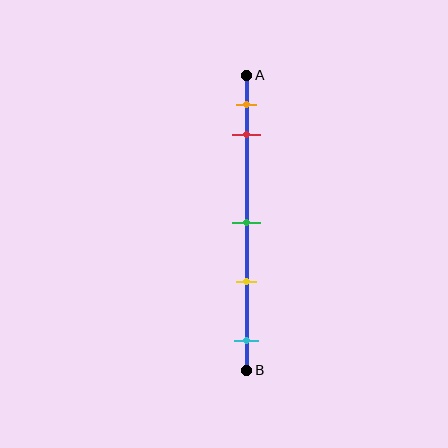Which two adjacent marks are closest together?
The orange and red marks are the closest adjacent pair.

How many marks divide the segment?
There are 5 marks dividing the segment.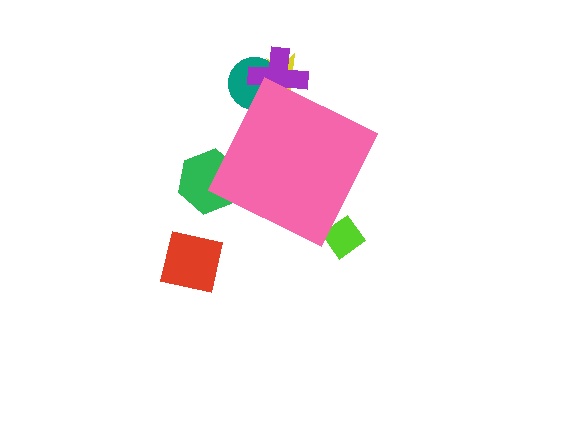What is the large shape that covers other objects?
A pink diamond.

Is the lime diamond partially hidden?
Yes, the lime diamond is partially hidden behind the pink diamond.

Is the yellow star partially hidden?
Yes, the yellow star is partially hidden behind the pink diamond.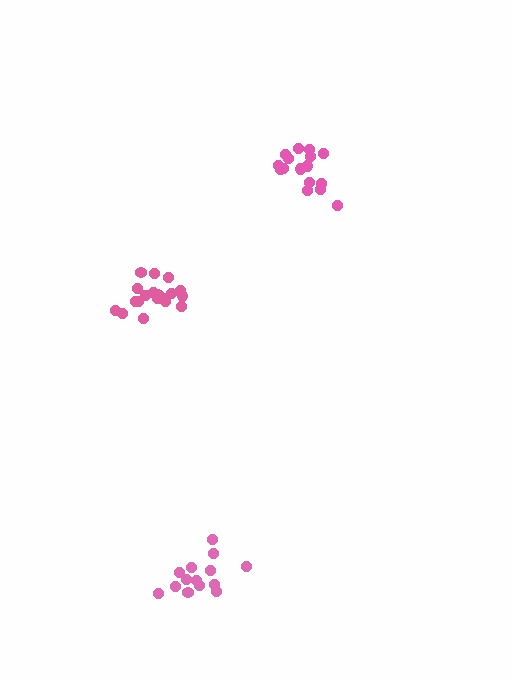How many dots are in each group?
Group 1: 16 dots, Group 2: 14 dots, Group 3: 20 dots (50 total).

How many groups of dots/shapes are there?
There are 3 groups.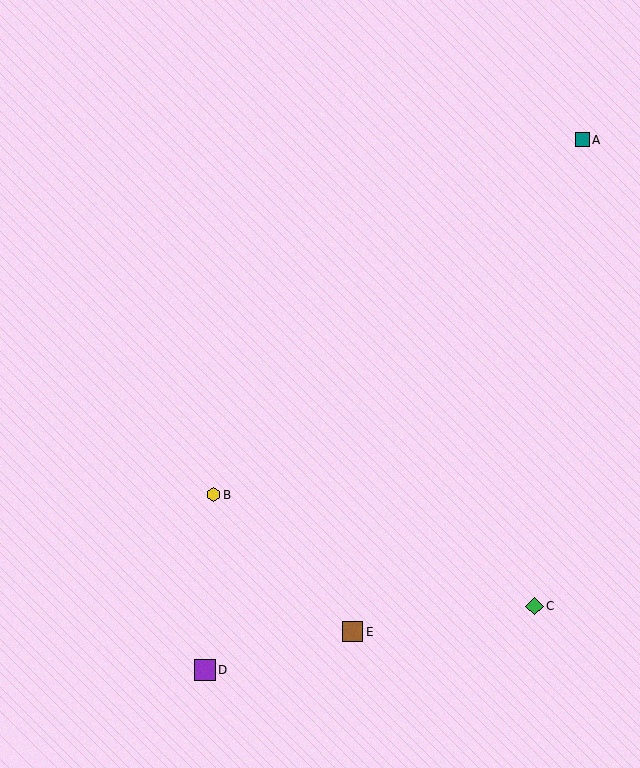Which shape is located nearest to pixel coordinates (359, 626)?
The brown square (labeled E) at (353, 632) is nearest to that location.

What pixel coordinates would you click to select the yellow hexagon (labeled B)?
Click at (214, 495) to select the yellow hexagon B.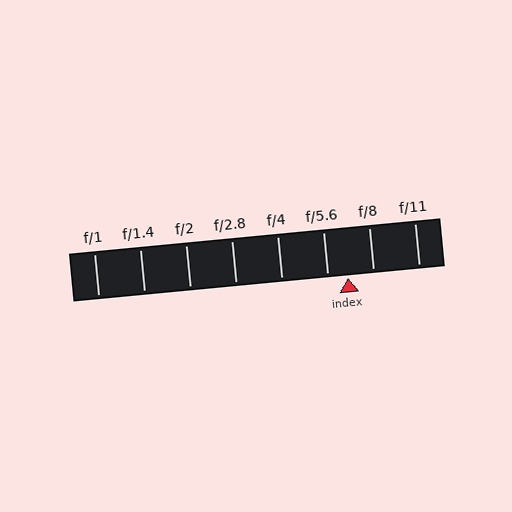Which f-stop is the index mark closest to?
The index mark is closest to f/5.6.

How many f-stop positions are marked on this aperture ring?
There are 8 f-stop positions marked.